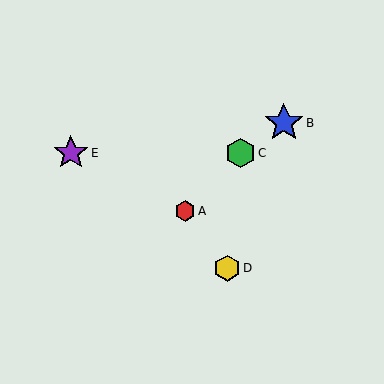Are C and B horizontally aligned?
No, C is at y≈153 and B is at y≈123.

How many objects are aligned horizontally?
2 objects (C, E) are aligned horizontally.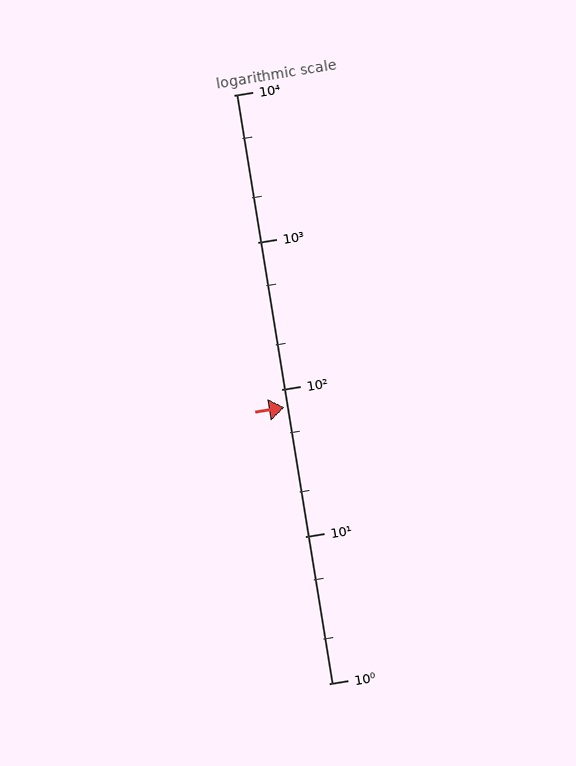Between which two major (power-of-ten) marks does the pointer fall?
The pointer is between 10 and 100.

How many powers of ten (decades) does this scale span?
The scale spans 4 decades, from 1 to 10000.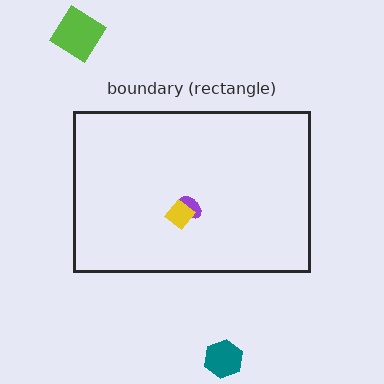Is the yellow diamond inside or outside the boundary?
Inside.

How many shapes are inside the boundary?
2 inside, 2 outside.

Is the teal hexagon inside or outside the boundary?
Outside.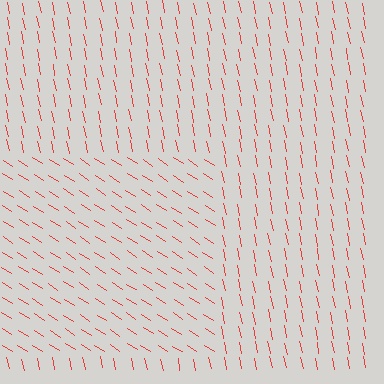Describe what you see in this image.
The image is filled with small red line segments. A rectangle region in the image has lines oriented differently from the surrounding lines, creating a visible texture boundary.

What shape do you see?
I see a rectangle.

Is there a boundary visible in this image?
Yes, there is a texture boundary formed by a change in line orientation.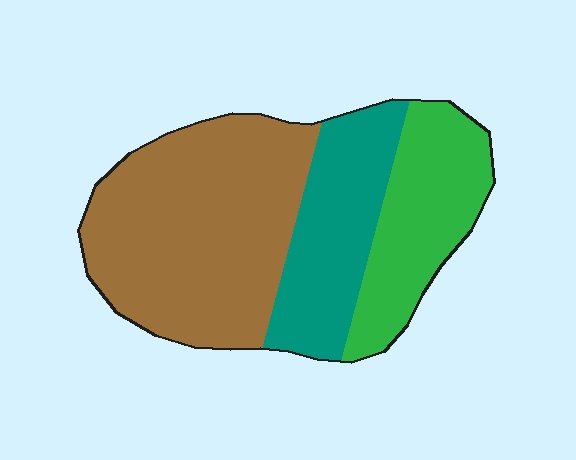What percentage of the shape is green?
Green takes up about one quarter (1/4) of the shape.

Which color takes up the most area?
Brown, at roughly 50%.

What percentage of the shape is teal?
Teal takes up about one quarter (1/4) of the shape.